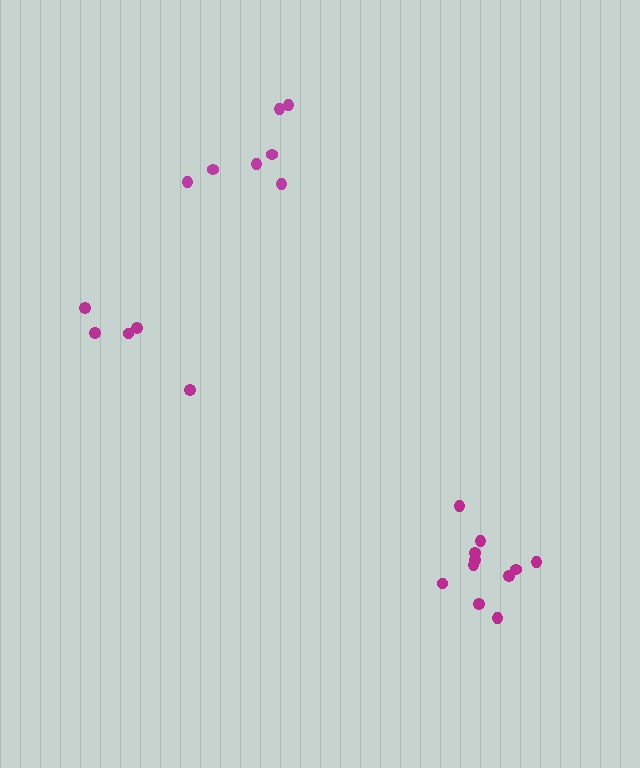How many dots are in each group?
Group 1: 5 dots, Group 2: 7 dots, Group 3: 11 dots (23 total).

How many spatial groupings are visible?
There are 3 spatial groupings.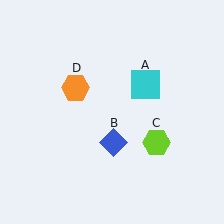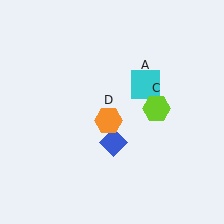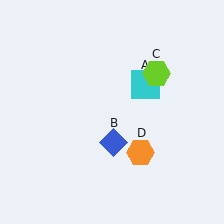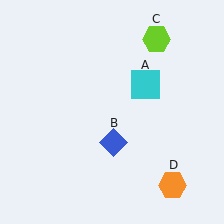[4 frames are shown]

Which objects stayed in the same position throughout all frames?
Cyan square (object A) and blue diamond (object B) remained stationary.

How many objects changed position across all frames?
2 objects changed position: lime hexagon (object C), orange hexagon (object D).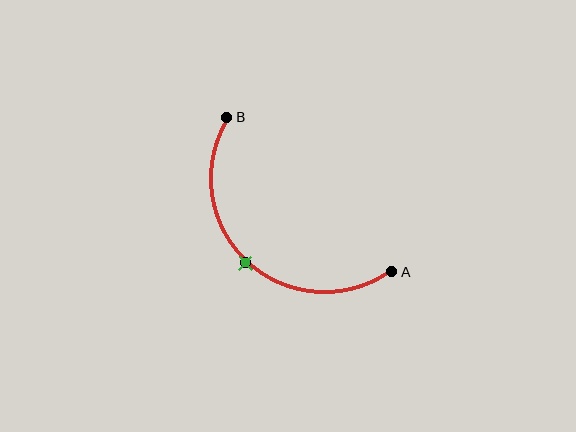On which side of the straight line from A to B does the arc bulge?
The arc bulges below and to the left of the straight line connecting A and B.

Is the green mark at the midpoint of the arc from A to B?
Yes. The green mark lies on the arc at equal arc-length from both A and B — it is the arc midpoint.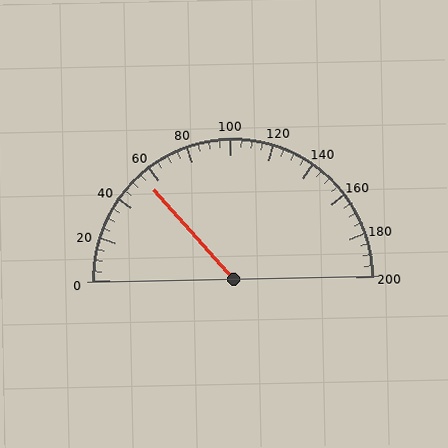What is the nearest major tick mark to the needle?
The nearest major tick mark is 60.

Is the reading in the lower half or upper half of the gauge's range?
The reading is in the lower half of the range (0 to 200).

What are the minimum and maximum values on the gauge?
The gauge ranges from 0 to 200.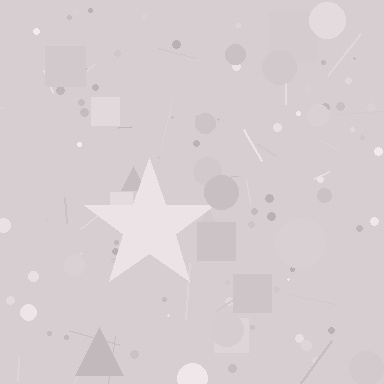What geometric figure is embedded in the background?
A star is embedded in the background.